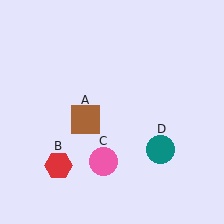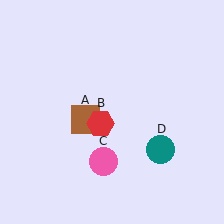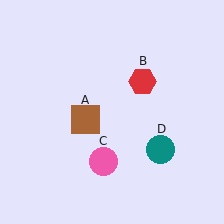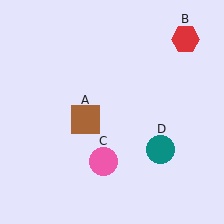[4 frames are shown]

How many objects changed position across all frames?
1 object changed position: red hexagon (object B).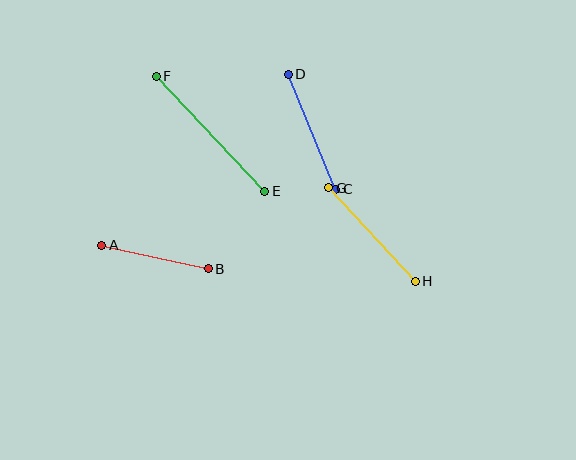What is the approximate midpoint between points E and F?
The midpoint is at approximately (211, 134) pixels.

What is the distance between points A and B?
The distance is approximately 109 pixels.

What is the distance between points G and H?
The distance is approximately 128 pixels.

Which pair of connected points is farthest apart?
Points E and F are farthest apart.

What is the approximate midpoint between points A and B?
The midpoint is at approximately (155, 257) pixels.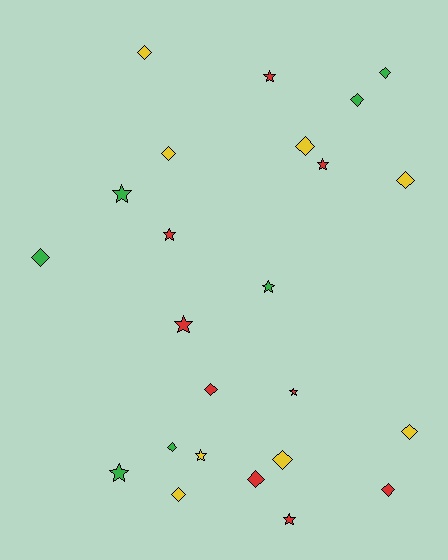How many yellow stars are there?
There is 1 yellow star.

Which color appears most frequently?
Red, with 9 objects.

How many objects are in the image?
There are 24 objects.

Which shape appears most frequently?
Diamond, with 14 objects.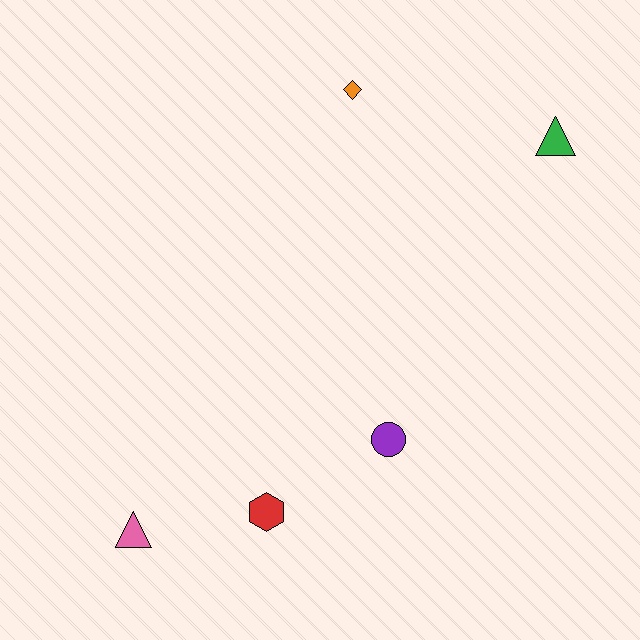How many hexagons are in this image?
There is 1 hexagon.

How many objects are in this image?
There are 5 objects.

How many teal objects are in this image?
There are no teal objects.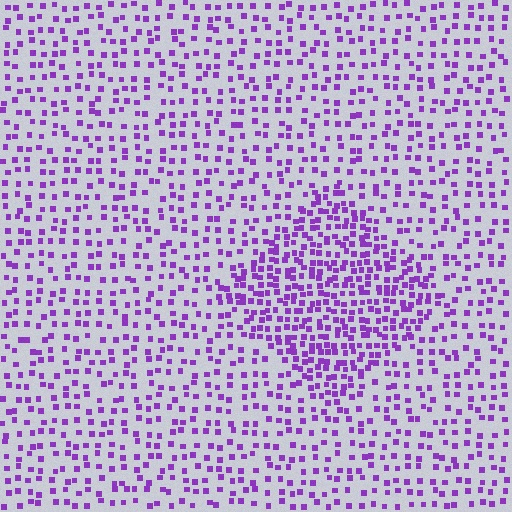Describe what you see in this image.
The image contains small purple elements arranged at two different densities. A diamond-shaped region is visible where the elements are more densely packed than the surrounding area.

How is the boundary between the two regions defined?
The boundary is defined by a change in element density (approximately 2.0x ratio). All elements are the same color, size, and shape.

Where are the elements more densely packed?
The elements are more densely packed inside the diamond boundary.